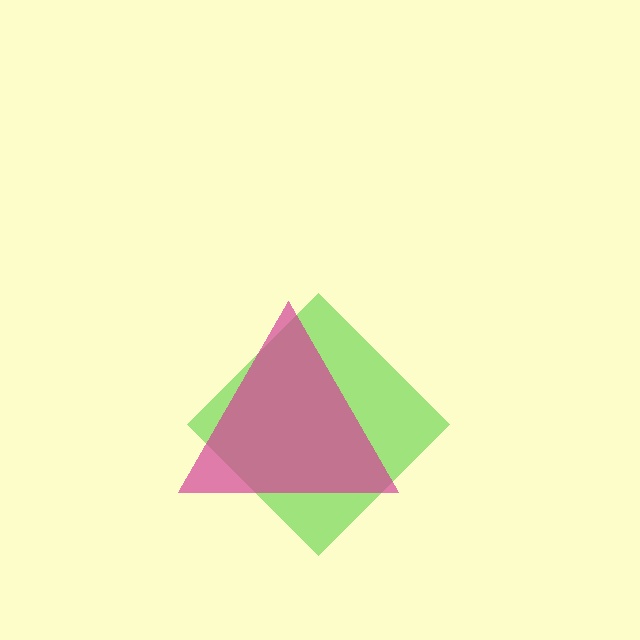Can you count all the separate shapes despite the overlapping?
Yes, there are 2 separate shapes.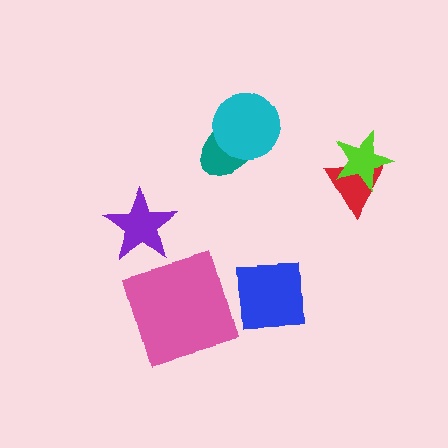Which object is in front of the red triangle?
The lime star is in front of the red triangle.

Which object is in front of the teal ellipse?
The cyan circle is in front of the teal ellipse.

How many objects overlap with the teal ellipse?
1 object overlaps with the teal ellipse.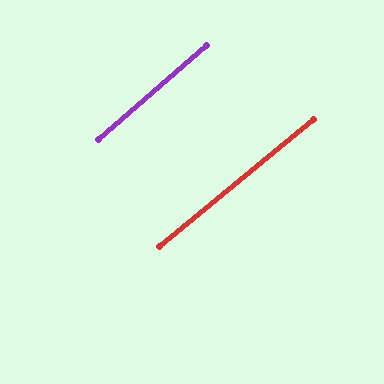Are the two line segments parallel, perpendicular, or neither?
Parallel — their directions differ by only 1.3°.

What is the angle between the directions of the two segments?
Approximately 1 degree.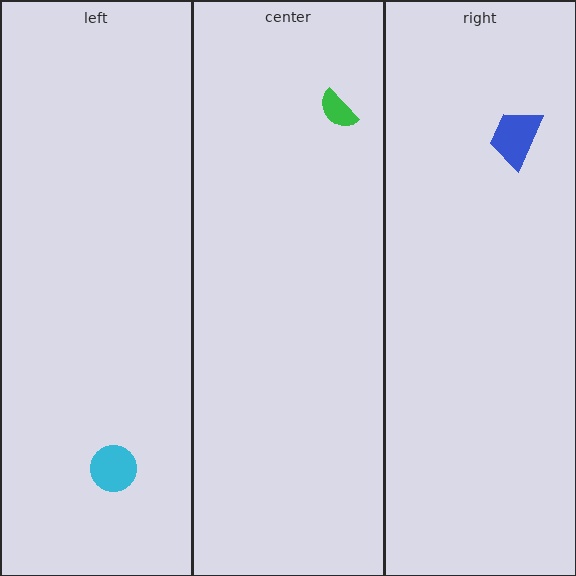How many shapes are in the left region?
1.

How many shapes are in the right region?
1.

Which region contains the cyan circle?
The left region.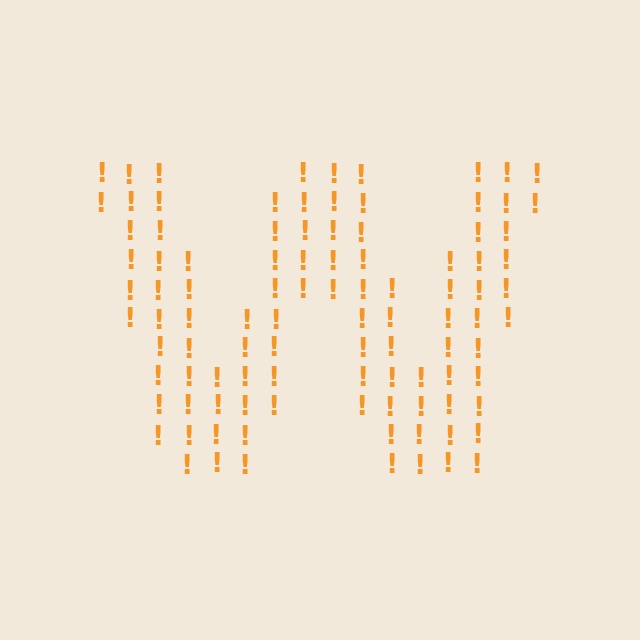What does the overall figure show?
The overall figure shows the letter W.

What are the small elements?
The small elements are exclamation marks.